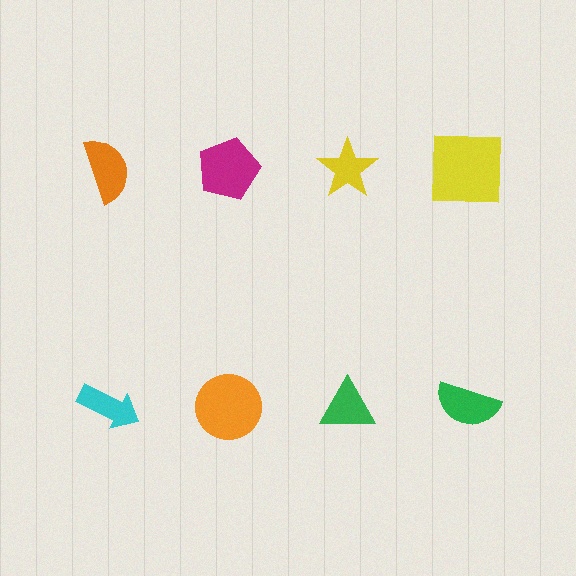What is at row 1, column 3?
A yellow star.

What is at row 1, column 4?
A yellow square.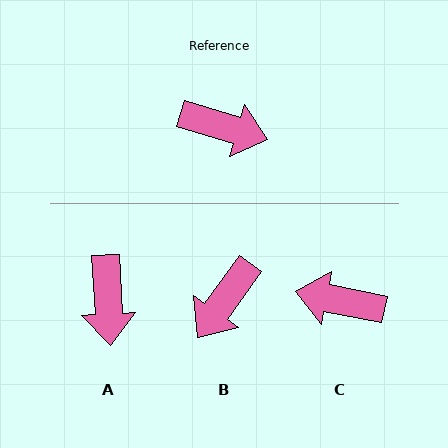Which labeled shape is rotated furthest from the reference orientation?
C, about 175 degrees away.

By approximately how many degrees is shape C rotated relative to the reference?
Approximately 175 degrees clockwise.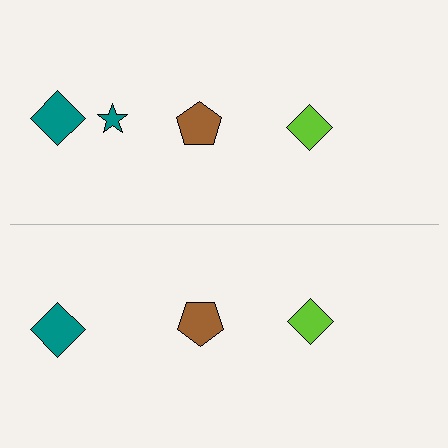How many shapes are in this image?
There are 7 shapes in this image.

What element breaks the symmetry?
A teal star is missing from the bottom side.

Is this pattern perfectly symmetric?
No, the pattern is not perfectly symmetric. A teal star is missing from the bottom side.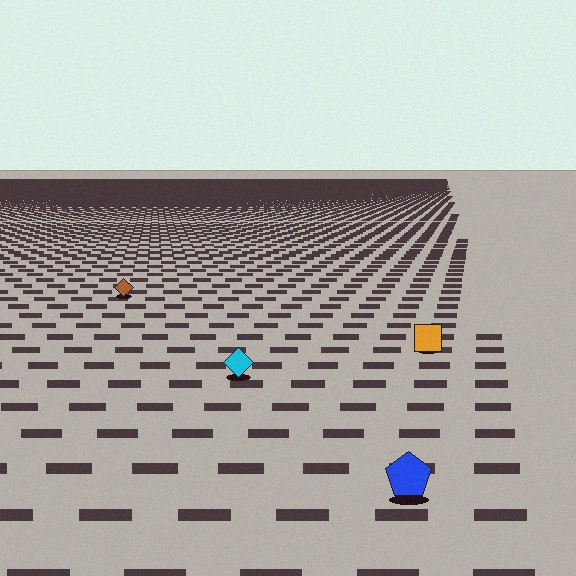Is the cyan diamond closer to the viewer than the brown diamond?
Yes. The cyan diamond is closer — you can tell from the texture gradient: the ground texture is coarser near it.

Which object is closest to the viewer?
The blue pentagon is closest. The texture marks near it are larger and more spread out.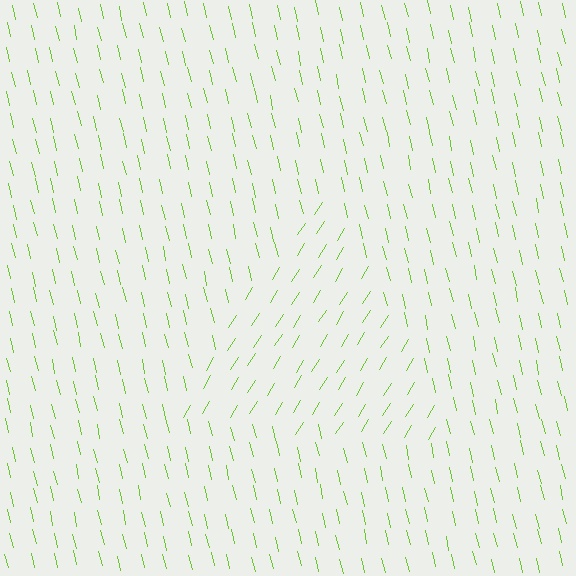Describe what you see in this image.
The image is filled with small lime line segments. A triangle region in the image has lines oriented differently from the surrounding lines, creating a visible texture boundary.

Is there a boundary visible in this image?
Yes, there is a texture boundary formed by a change in line orientation.